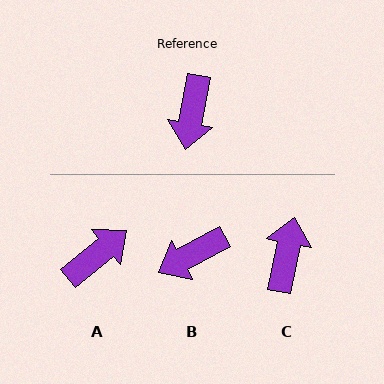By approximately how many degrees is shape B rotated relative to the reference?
Approximately 51 degrees clockwise.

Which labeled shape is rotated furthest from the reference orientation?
C, about 179 degrees away.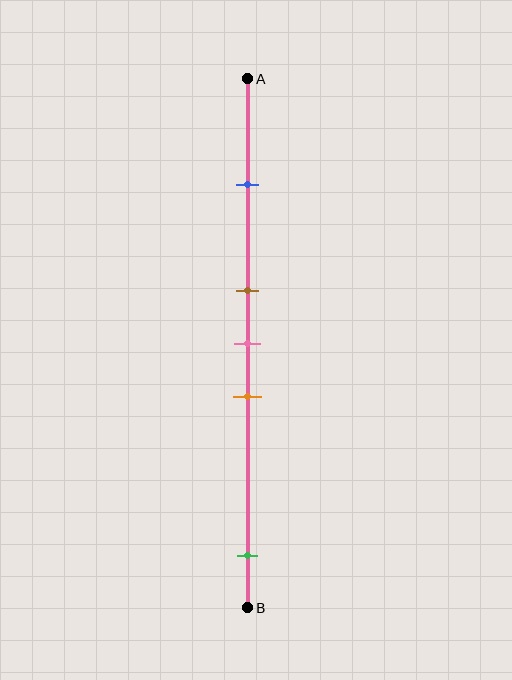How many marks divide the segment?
There are 5 marks dividing the segment.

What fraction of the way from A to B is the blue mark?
The blue mark is approximately 20% (0.2) of the way from A to B.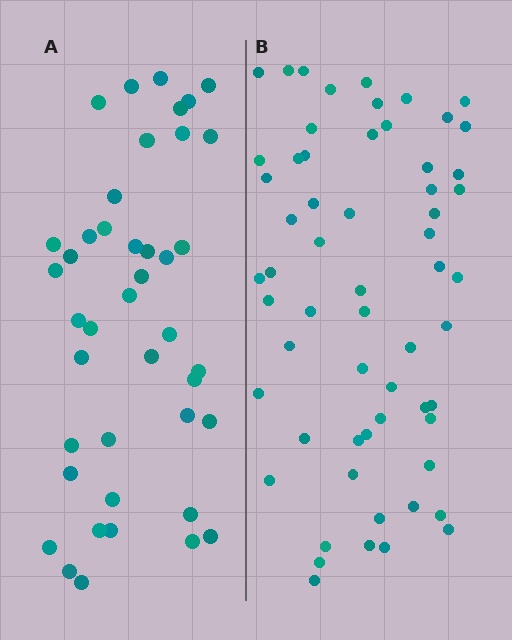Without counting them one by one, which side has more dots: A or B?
Region B (the right region) has more dots.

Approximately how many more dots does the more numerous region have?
Region B has approximately 20 more dots than region A.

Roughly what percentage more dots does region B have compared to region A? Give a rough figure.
About 45% more.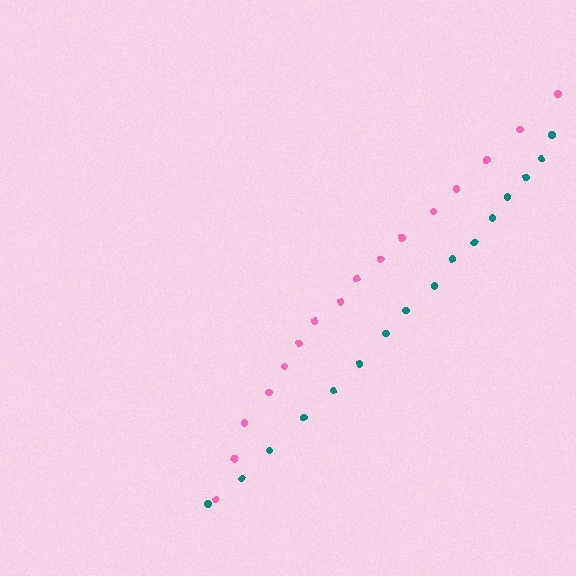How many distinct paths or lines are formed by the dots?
There are 2 distinct paths.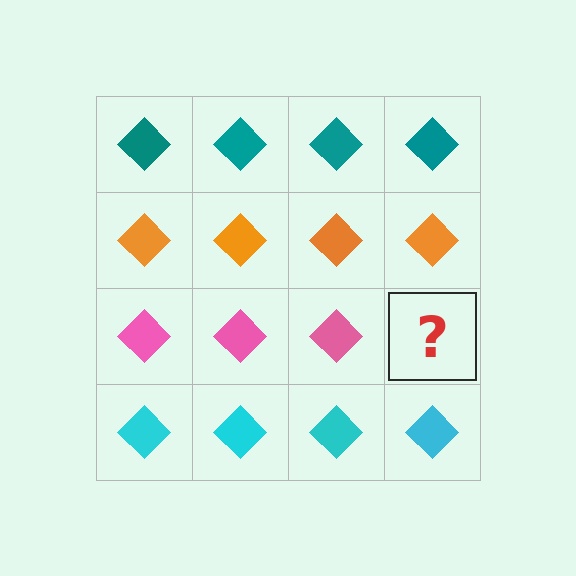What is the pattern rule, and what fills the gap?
The rule is that each row has a consistent color. The gap should be filled with a pink diamond.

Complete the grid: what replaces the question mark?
The question mark should be replaced with a pink diamond.